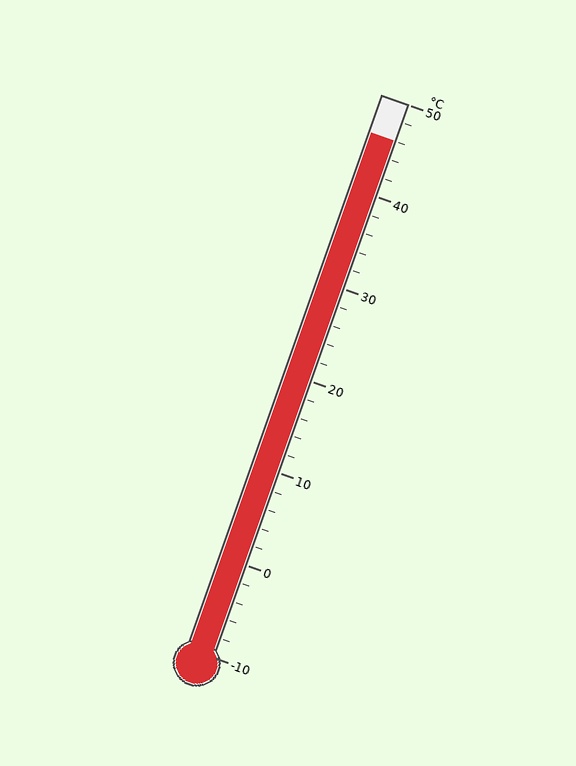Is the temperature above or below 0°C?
The temperature is above 0°C.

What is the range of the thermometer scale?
The thermometer scale ranges from -10°C to 50°C.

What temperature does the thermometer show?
The thermometer shows approximately 46°C.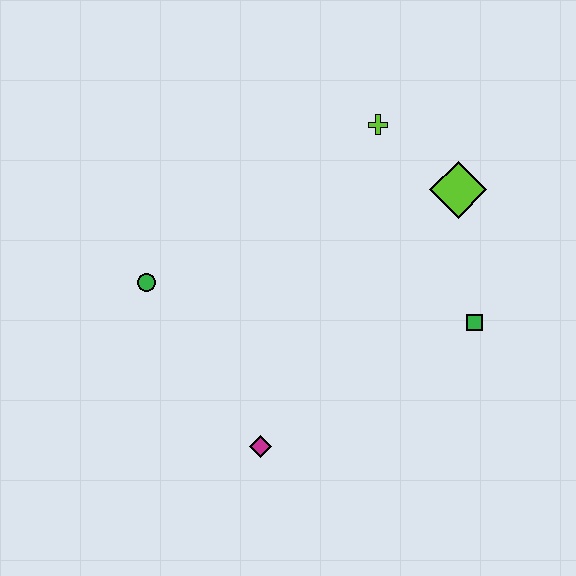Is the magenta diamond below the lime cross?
Yes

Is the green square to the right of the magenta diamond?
Yes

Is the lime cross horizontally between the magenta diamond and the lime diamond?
Yes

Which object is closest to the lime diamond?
The lime cross is closest to the lime diamond.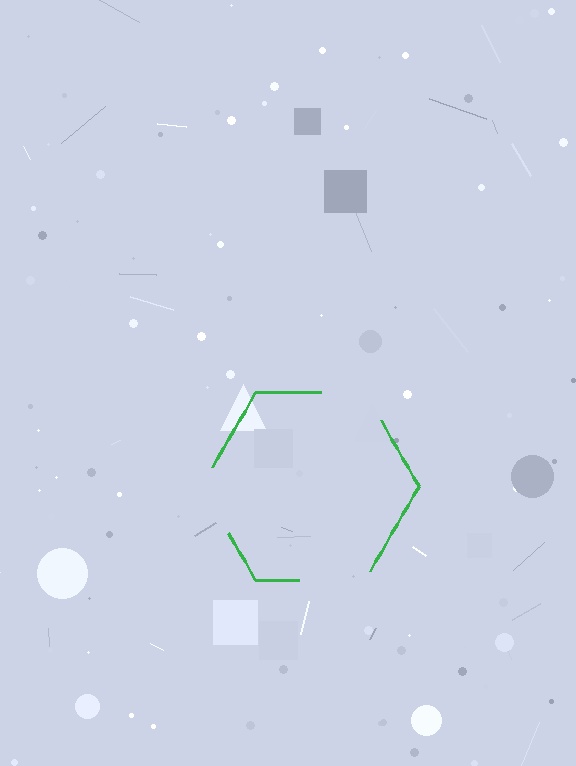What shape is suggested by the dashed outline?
The dashed outline suggests a hexagon.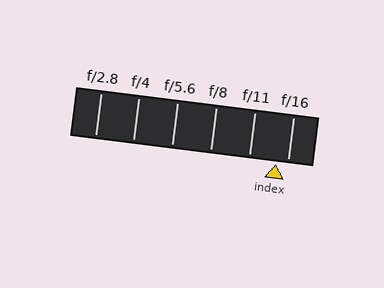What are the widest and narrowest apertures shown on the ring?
The widest aperture shown is f/2.8 and the narrowest is f/16.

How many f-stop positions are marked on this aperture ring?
There are 6 f-stop positions marked.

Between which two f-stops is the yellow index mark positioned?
The index mark is between f/11 and f/16.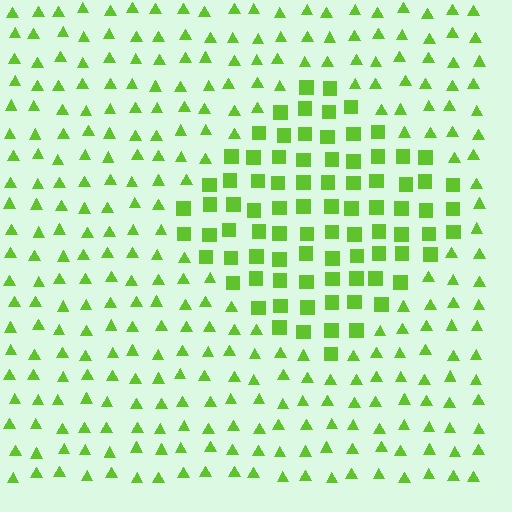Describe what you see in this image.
The image is filled with small lime elements arranged in a uniform grid. A diamond-shaped region contains squares, while the surrounding area contains triangles. The boundary is defined purely by the change in element shape.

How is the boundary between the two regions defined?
The boundary is defined by a change in element shape: squares inside vs. triangles outside. All elements share the same color and spacing.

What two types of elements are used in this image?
The image uses squares inside the diamond region and triangles outside it.